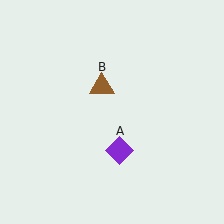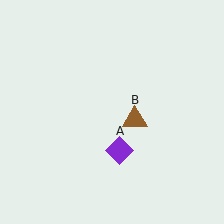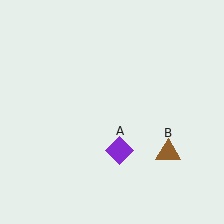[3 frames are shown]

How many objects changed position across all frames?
1 object changed position: brown triangle (object B).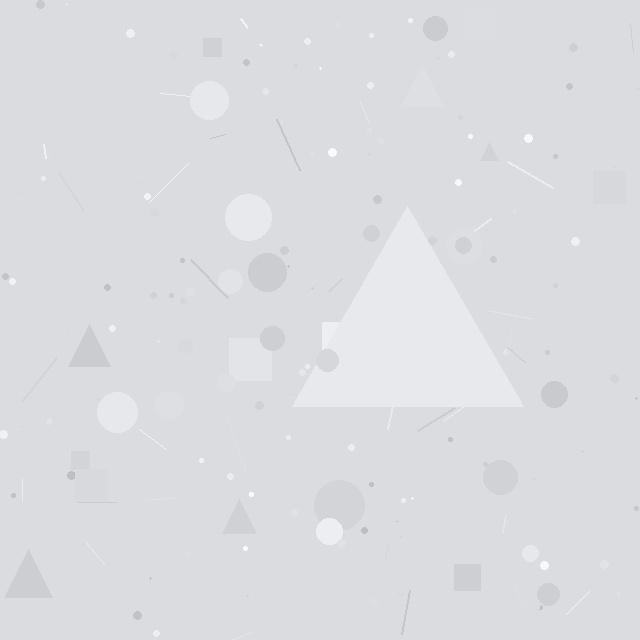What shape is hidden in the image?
A triangle is hidden in the image.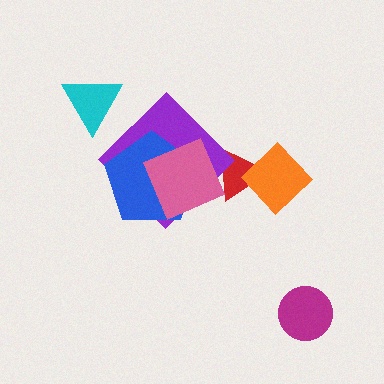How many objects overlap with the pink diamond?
3 objects overlap with the pink diamond.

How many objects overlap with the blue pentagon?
2 objects overlap with the blue pentagon.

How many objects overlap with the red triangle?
2 objects overlap with the red triangle.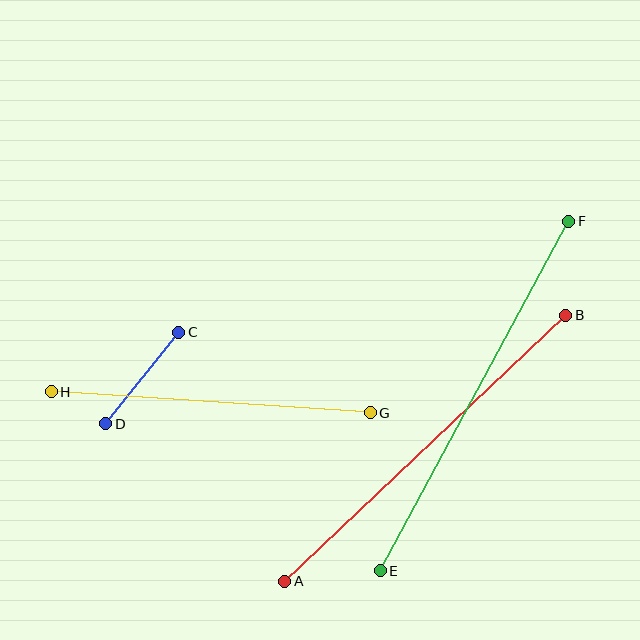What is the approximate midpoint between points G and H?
The midpoint is at approximately (211, 402) pixels.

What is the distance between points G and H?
The distance is approximately 320 pixels.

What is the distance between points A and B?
The distance is approximately 387 pixels.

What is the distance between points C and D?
The distance is approximately 117 pixels.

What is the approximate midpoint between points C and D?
The midpoint is at approximately (142, 378) pixels.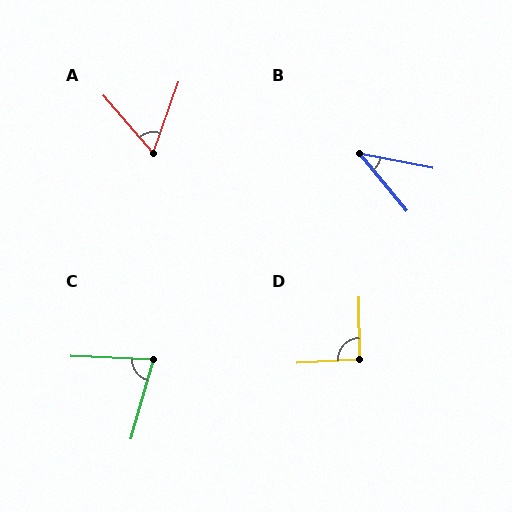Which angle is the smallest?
B, at approximately 39 degrees.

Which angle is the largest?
D, at approximately 92 degrees.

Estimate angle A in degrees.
Approximately 61 degrees.